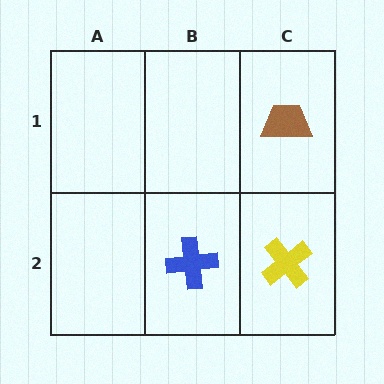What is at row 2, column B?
A blue cross.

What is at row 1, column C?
A brown trapezoid.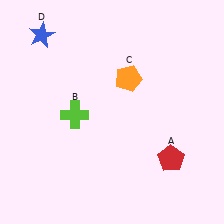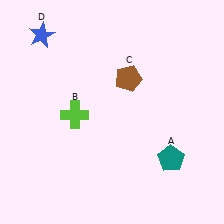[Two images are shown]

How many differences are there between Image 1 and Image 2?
There are 2 differences between the two images.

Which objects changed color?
A changed from red to teal. C changed from orange to brown.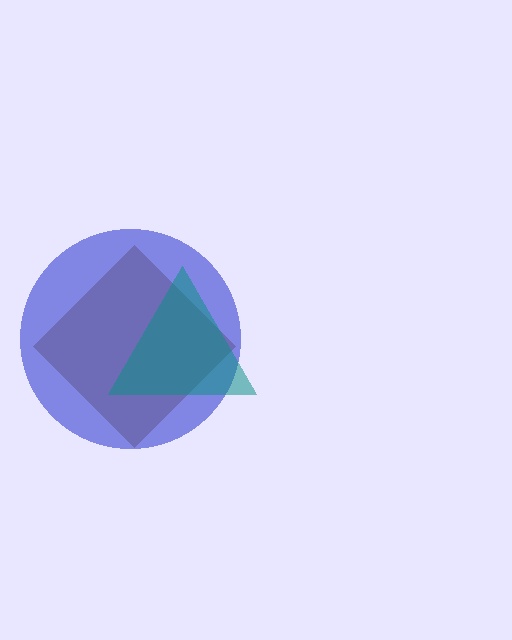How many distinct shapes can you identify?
There are 3 distinct shapes: a brown diamond, a blue circle, a teal triangle.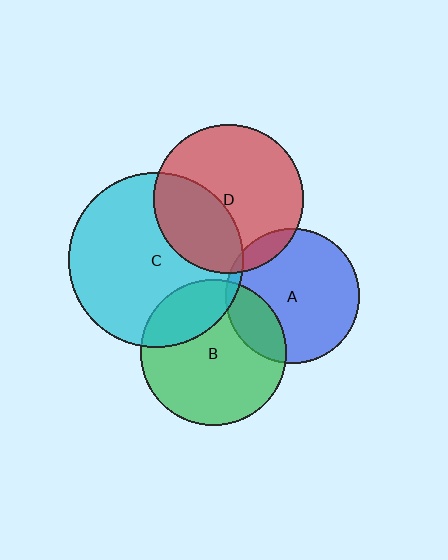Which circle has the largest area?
Circle C (cyan).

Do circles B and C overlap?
Yes.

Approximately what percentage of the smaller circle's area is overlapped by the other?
Approximately 25%.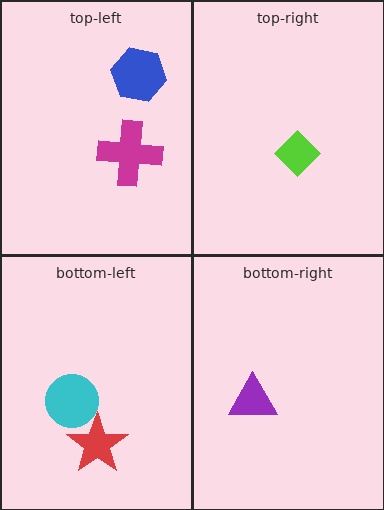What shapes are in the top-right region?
The lime diamond.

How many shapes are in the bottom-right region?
1.